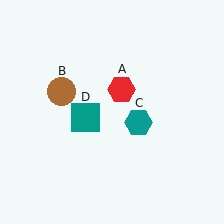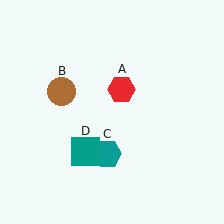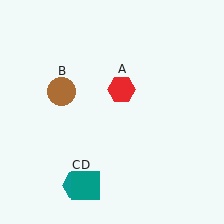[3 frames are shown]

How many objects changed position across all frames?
2 objects changed position: teal hexagon (object C), teal square (object D).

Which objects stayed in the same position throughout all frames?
Red hexagon (object A) and brown circle (object B) remained stationary.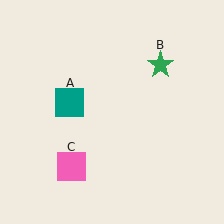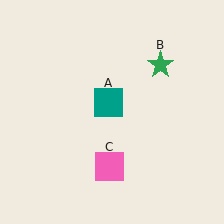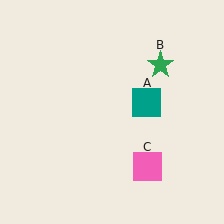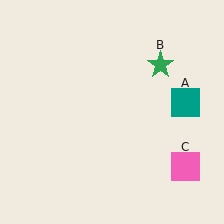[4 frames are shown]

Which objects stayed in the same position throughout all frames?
Green star (object B) remained stationary.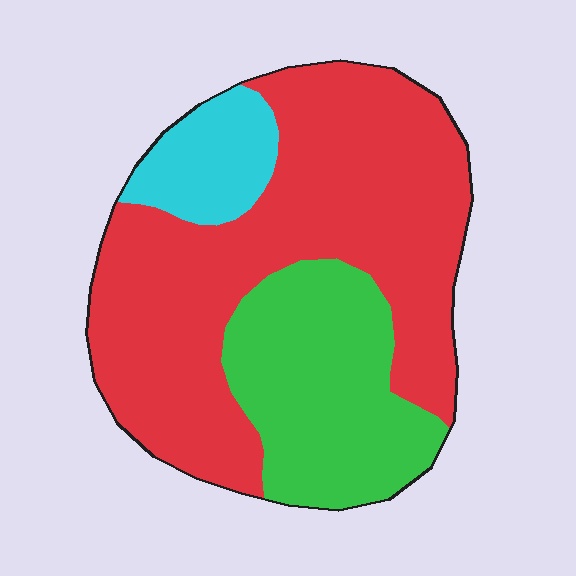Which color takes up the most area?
Red, at roughly 60%.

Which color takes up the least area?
Cyan, at roughly 10%.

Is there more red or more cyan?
Red.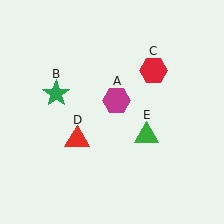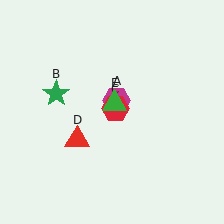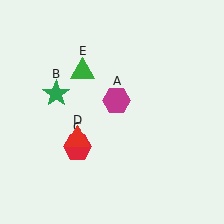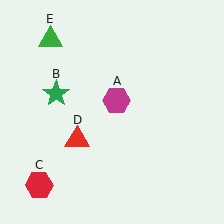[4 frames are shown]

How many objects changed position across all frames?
2 objects changed position: red hexagon (object C), green triangle (object E).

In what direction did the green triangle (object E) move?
The green triangle (object E) moved up and to the left.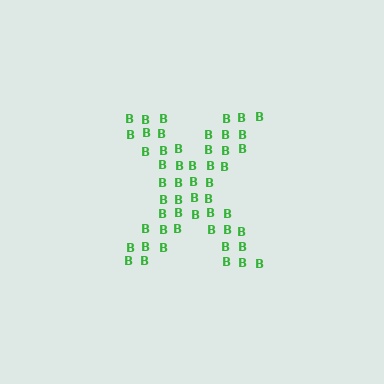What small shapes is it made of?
It is made of small letter B's.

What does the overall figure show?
The overall figure shows the letter X.